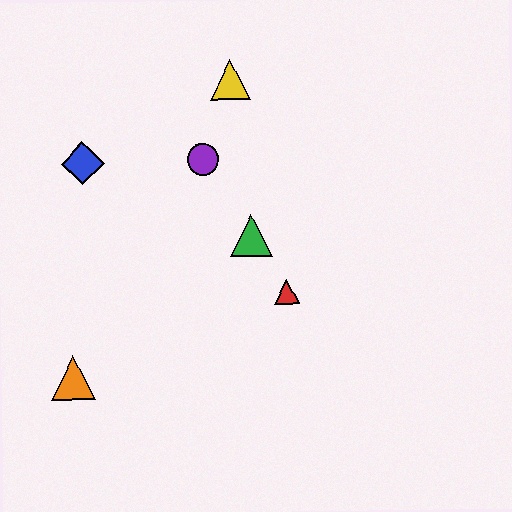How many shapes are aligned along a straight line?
3 shapes (the red triangle, the green triangle, the purple circle) are aligned along a straight line.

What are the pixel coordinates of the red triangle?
The red triangle is at (287, 291).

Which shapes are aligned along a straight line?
The red triangle, the green triangle, the purple circle are aligned along a straight line.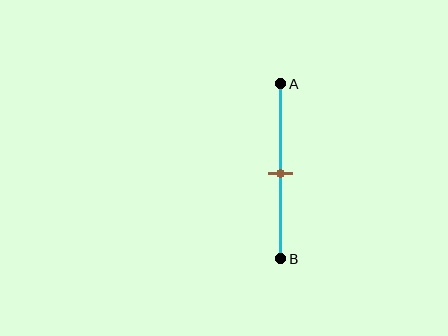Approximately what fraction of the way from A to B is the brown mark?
The brown mark is approximately 50% of the way from A to B.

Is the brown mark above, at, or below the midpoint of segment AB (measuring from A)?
The brown mark is approximately at the midpoint of segment AB.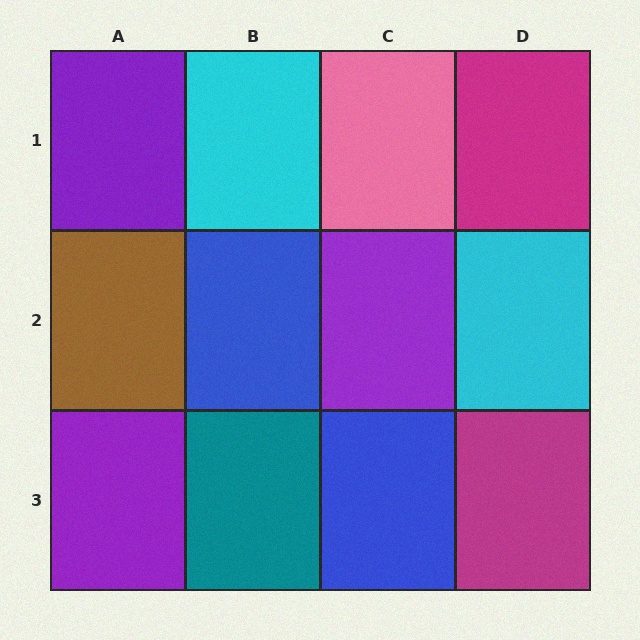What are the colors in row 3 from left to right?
Purple, teal, blue, magenta.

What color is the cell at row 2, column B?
Blue.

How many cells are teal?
1 cell is teal.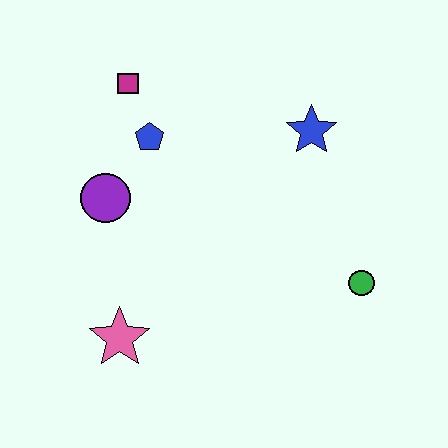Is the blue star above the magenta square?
No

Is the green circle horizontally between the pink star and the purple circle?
No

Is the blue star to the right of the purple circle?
Yes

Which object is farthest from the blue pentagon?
The green circle is farthest from the blue pentagon.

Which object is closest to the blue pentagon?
The magenta square is closest to the blue pentagon.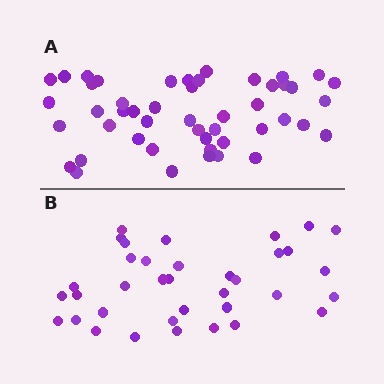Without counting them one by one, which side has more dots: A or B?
Region A (the top region) has more dots.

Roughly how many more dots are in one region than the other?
Region A has roughly 12 or so more dots than region B.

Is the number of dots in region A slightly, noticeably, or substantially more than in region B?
Region A has noticeably more, but not dramatically so. The ratio is roughly 1.3 to 1.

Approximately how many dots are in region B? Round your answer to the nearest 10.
About 40 dots. (The exact count is 36, which rounds to 40.)